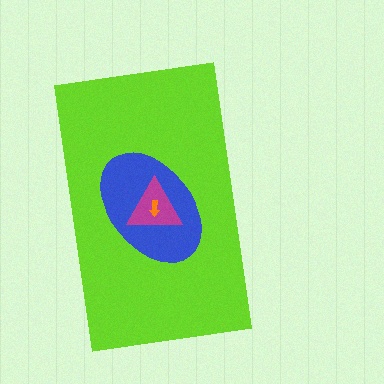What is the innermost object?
The orange arrow.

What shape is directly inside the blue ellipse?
The magenta triangle.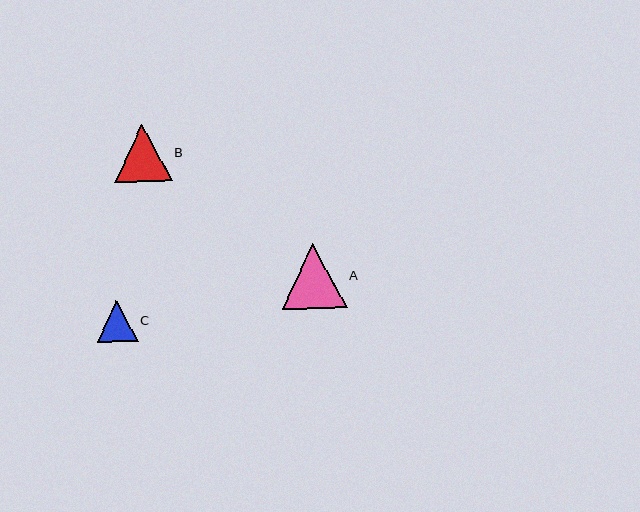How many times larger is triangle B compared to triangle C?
Triangle B is approximately 1.4 times the size of triangle C.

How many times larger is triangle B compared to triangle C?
Triangle B is approximately 1.4 times the size of triangle C.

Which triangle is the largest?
Triangle A is the largest with a size of approximately 65 pixels.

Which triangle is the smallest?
Triangle C is the smallest with a size of approximately 41 pixels.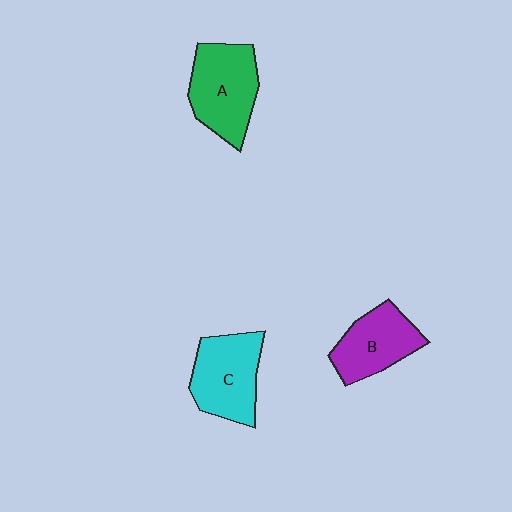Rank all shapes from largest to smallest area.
From largest to smallest: A (green), C (cyan), B (purple).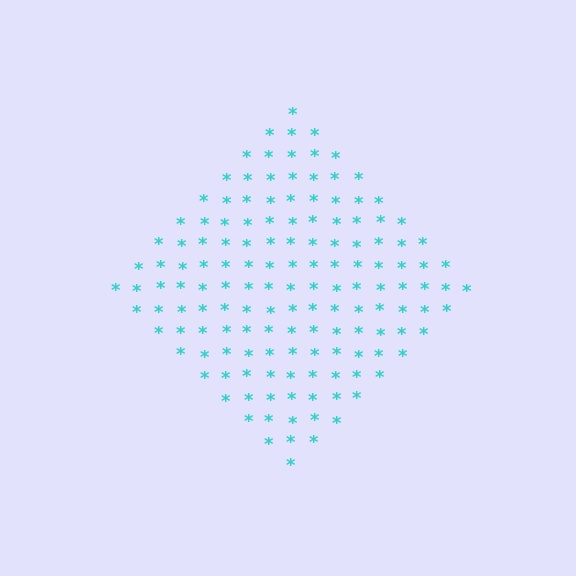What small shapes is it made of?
It is made of small asterisks.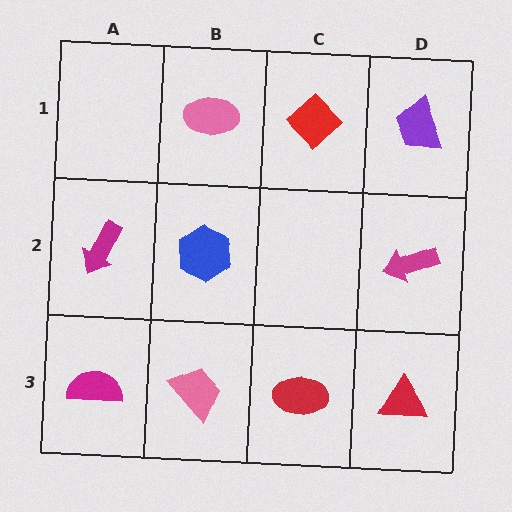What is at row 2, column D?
A magenta arrow.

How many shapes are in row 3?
4 shapes.